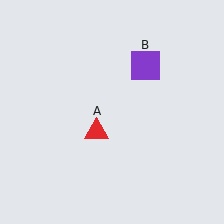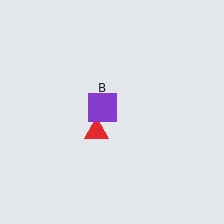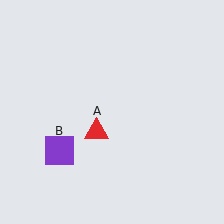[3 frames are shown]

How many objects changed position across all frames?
1 object changed position: purple square (object B).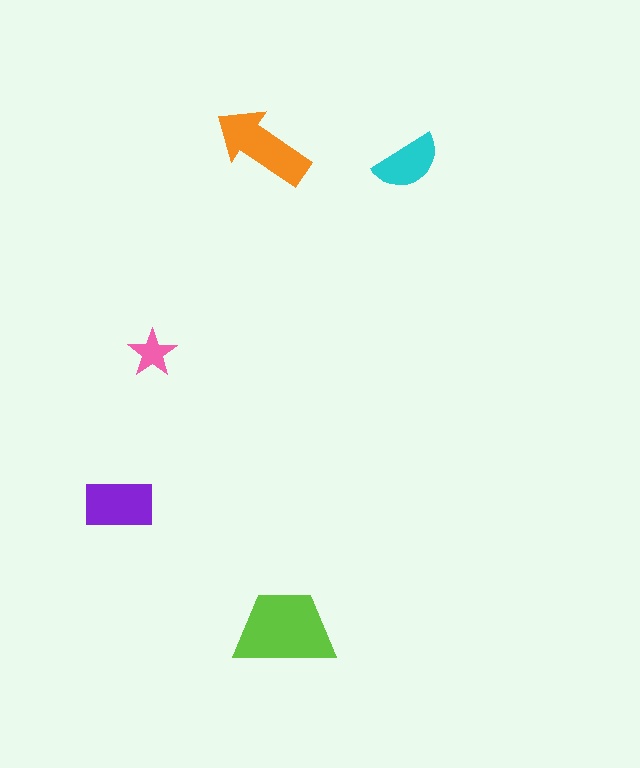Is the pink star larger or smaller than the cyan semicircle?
Smaller.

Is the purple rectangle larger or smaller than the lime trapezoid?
Smaller.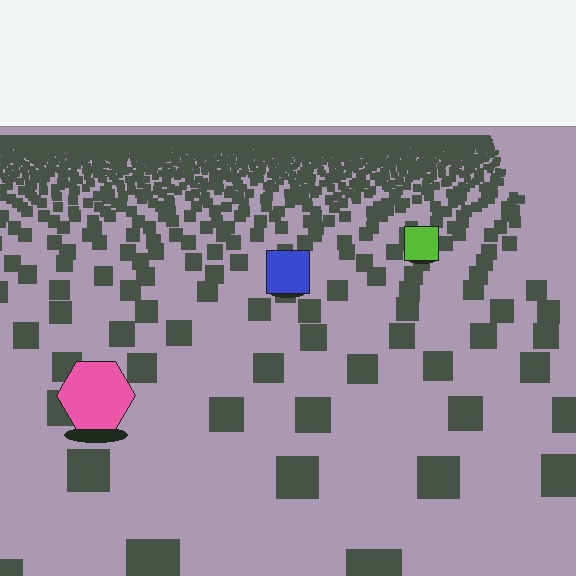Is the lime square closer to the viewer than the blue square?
No. The blue square is closer — you can tell from the texture gradient: the ground texture is coarser near it.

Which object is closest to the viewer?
The pink hexagon is closest. The texture marks near it are larger and more spread out.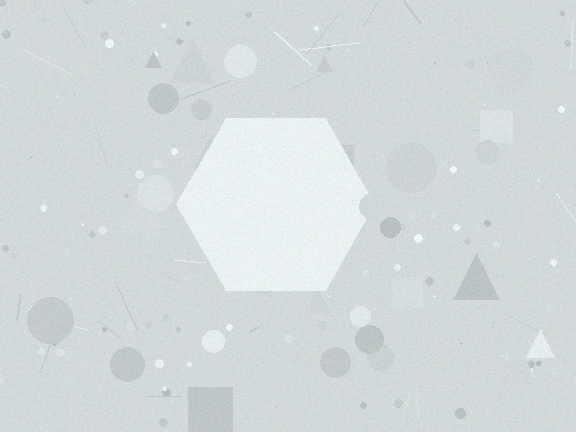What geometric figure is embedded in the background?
A hexagon is embedded in the background.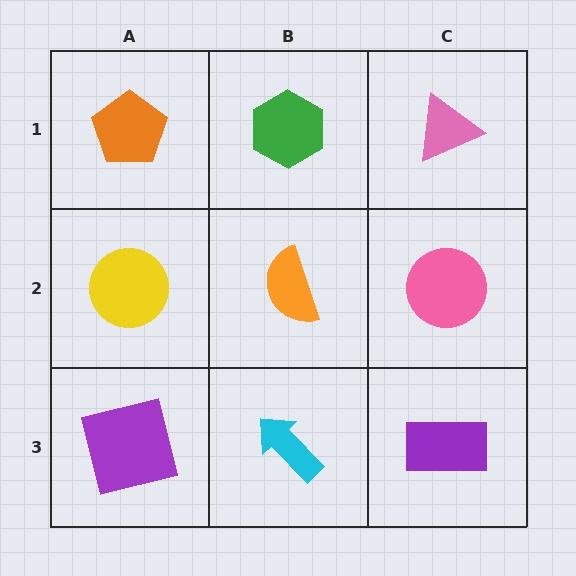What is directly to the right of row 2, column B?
A pink circle.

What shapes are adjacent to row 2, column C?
A pink triangle (row 1, column C), a purple rectangle (row 3, column C), an orange semicircle (row 2, column B).